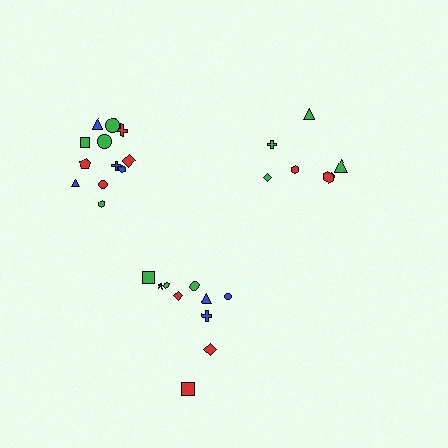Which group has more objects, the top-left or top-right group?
The top-left group.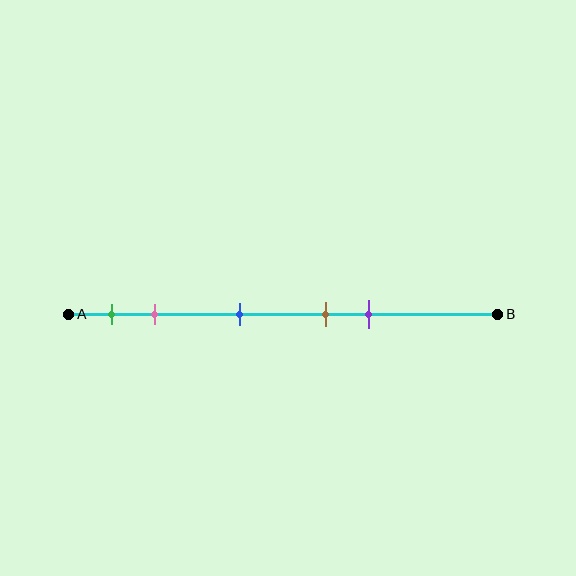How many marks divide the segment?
There are 5 marks dividing the segment.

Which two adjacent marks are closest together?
The brown and purple marks are the closest adjacent pair.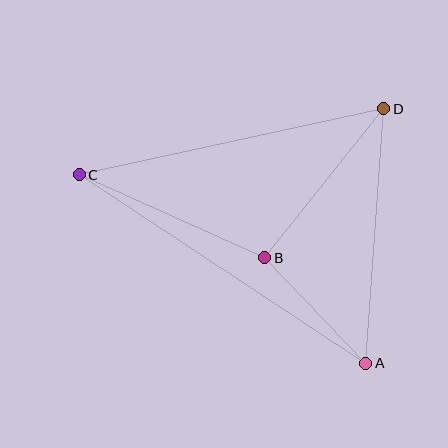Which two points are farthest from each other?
Points A and C are farthest from each other.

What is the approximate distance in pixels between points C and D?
The distance between C and D is approximately 312 pixels.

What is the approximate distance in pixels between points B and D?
The distance between B and D is approximately 191 pixels.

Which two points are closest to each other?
Points A and B are closest to each other.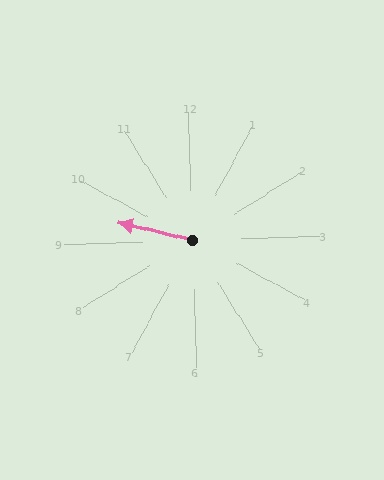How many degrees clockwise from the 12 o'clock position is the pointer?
Approximately 285 degrees.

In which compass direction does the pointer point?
West.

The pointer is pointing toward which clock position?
Roughly 10 o'clock.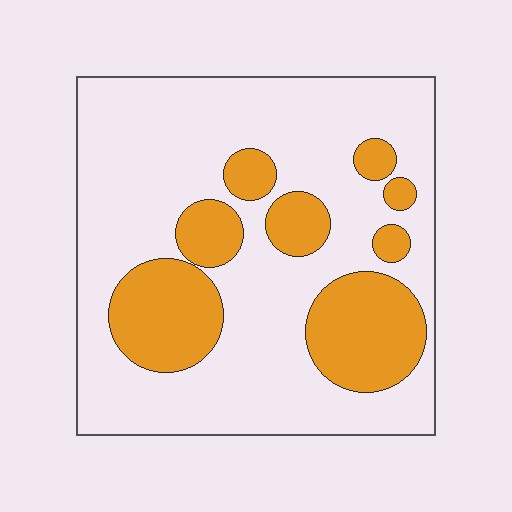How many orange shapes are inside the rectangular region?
8.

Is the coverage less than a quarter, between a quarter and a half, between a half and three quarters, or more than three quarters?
Between a quarter and a half.